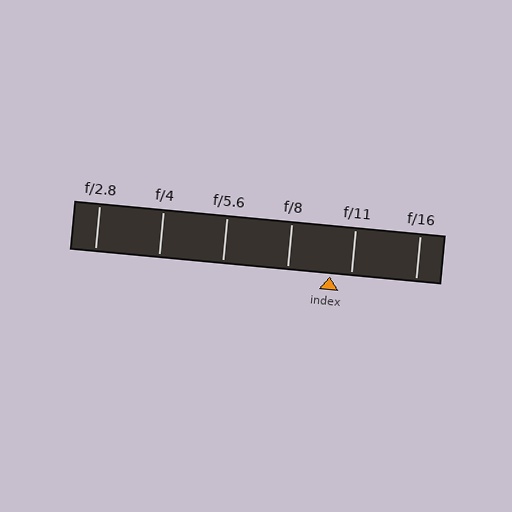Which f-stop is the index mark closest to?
The index mark is closest to f/11.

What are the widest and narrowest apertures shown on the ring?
The widest aperture shown is f/2.8 and the narrowest is f/16.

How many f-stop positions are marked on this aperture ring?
There are 6 f-stop positions marked.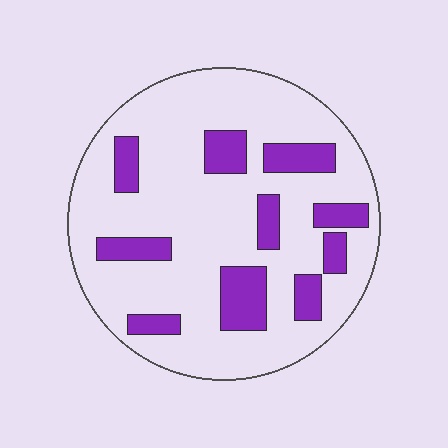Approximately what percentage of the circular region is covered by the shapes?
Approximately 20%.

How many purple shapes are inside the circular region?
10.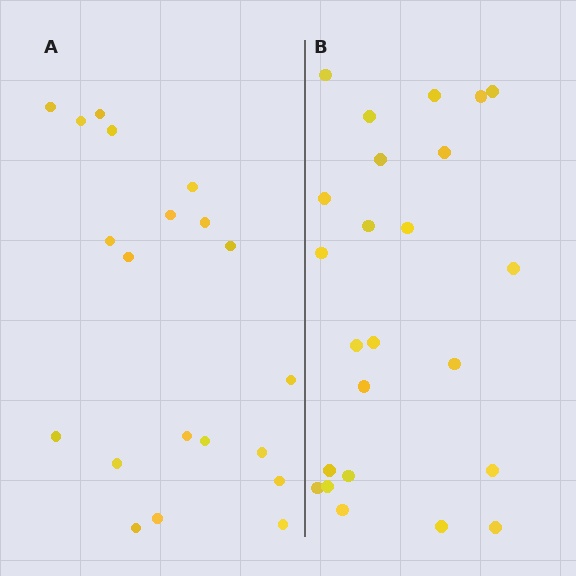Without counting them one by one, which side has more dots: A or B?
Region B (the right region) has more dots.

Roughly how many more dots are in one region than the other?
Region B has about 4 more dots than region A.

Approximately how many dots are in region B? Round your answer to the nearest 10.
About 20 dots. (The exact count is 24, which rounds to 20.)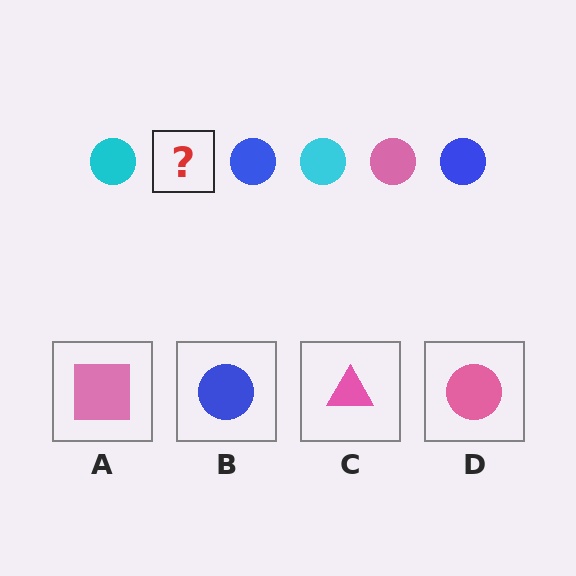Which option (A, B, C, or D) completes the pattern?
D.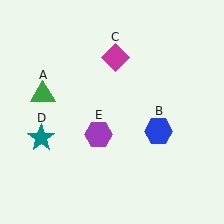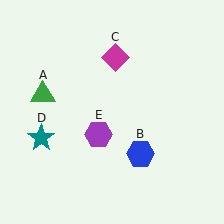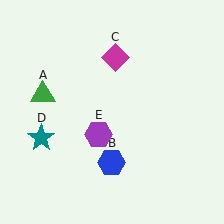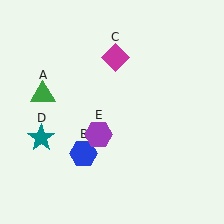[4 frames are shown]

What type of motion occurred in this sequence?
The blue hexagon (object B) rotated clockwise around the center of the scene.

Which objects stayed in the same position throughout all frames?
Green triangle (object A) and magenta diamond (object C) and teal star (object D) and purple hexagon (object E) remained stationary.